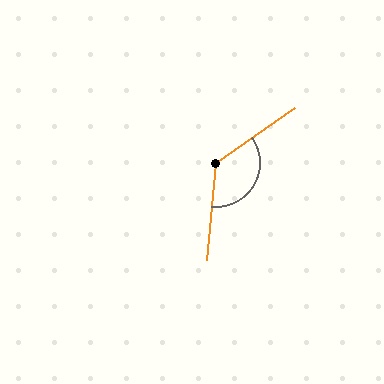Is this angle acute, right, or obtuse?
It is obtuse.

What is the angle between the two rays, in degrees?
Approximately 130 degrees.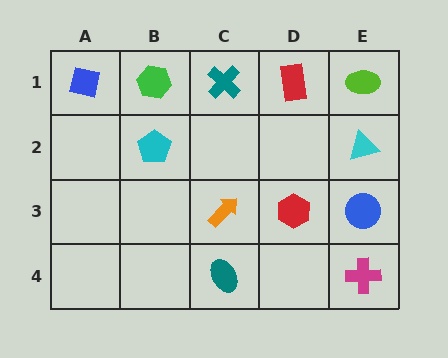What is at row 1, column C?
A teal cross.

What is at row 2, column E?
A cyan triangle.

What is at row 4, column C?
A teal ellipse.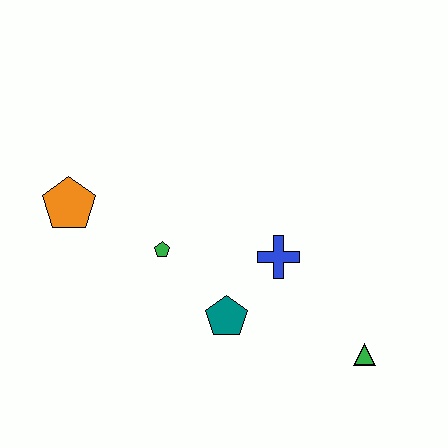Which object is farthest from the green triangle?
The orange pentagon is farthest from the green triangle.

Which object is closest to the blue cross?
The teal pentagon is closest to the blue cross.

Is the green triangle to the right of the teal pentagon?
Yes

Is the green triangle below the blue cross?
Yes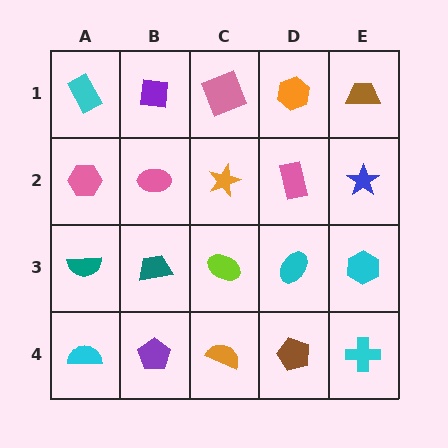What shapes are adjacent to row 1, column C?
An orange star (row 2, column C), a purple square (row 1, column B), an orange hexagon (row 1, column D).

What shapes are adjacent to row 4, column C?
A lime ellipse (row 3, column C), a purple pentagon (row 4, column B), a brown pentagon (row 4, column D).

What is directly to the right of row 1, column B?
A pink square.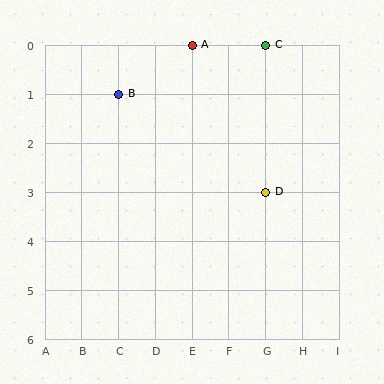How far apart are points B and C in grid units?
Points B and C are 4 columns and 1 row apart (about 4.1 grid units diagonally).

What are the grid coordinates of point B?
Point B is at grid coordinates (C, 1).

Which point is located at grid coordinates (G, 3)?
Point D is at (G, 3).